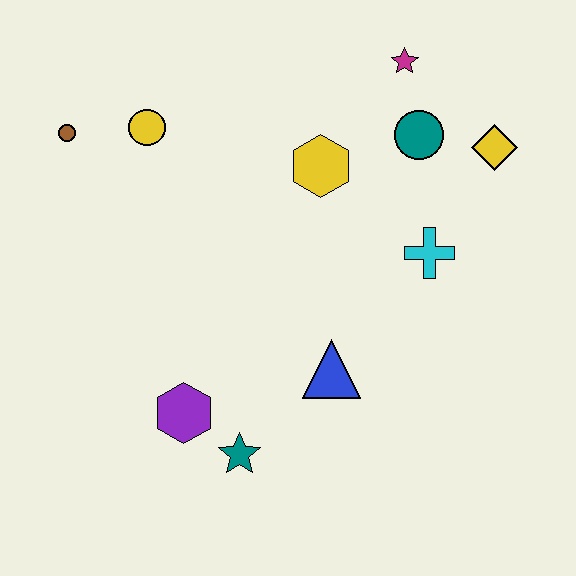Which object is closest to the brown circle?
The yellow circle is closest to the brown circle.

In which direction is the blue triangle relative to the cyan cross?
The blue triangle is below the cyan cross.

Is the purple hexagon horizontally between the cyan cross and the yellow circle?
Yes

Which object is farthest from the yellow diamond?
The brown circle is farthest from the yellow diamond.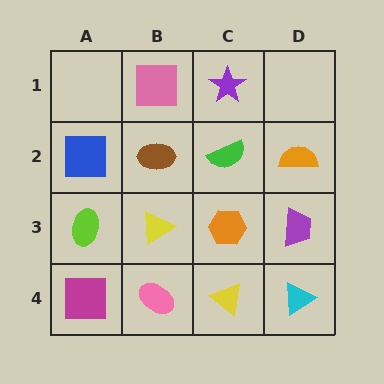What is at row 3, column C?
An orange hexagon.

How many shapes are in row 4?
4 shapes.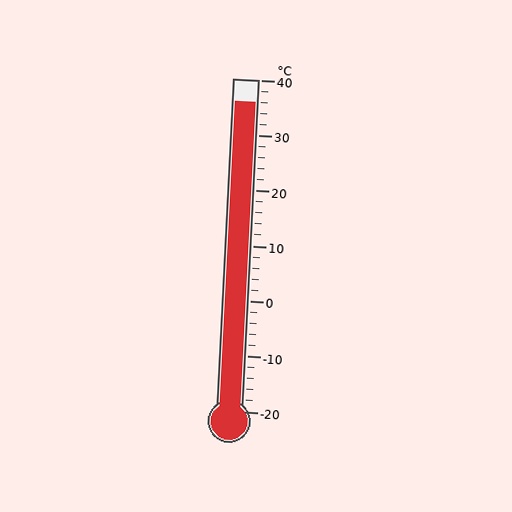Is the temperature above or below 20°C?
The temperature is above 20°C.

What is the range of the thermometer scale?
The thermometer scale ranges from -20°C to 40°C.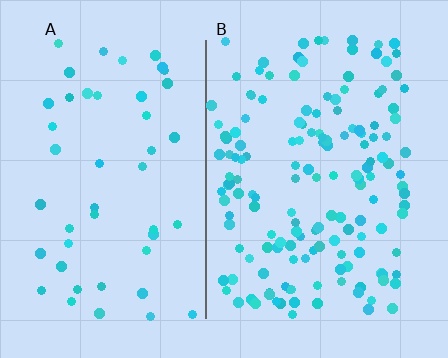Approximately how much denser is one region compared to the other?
Approximately 3.2× — region B over region A.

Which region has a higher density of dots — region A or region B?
B (the right).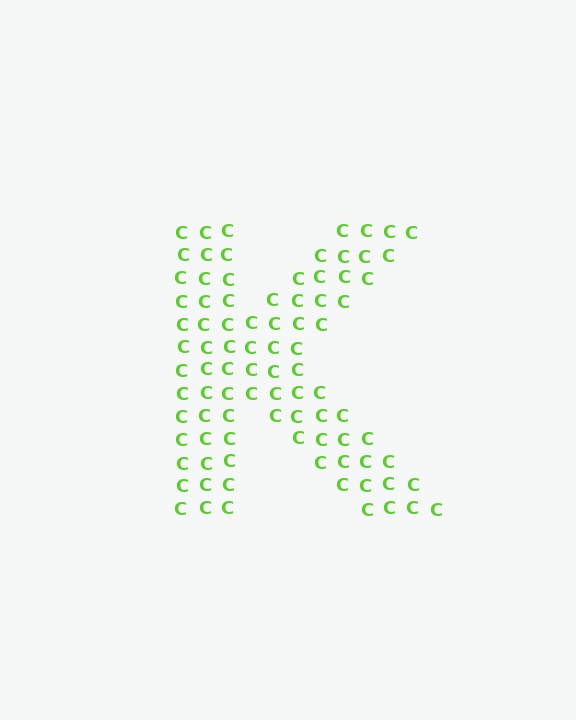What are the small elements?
The small elements are letter C's.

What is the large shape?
The large shape is the letter K.